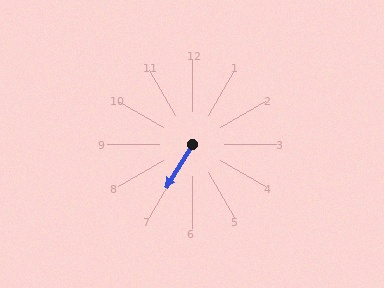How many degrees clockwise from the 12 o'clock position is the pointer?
Approximately 211 degrees.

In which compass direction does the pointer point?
Southwest.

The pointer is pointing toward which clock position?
Roughly 7 o'clock.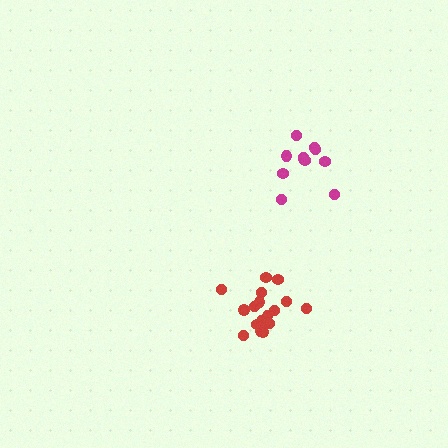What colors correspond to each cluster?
The clusters are colored: red, magenta.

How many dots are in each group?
Group 1: 17 dots, Group 2: 11 dots (28 total).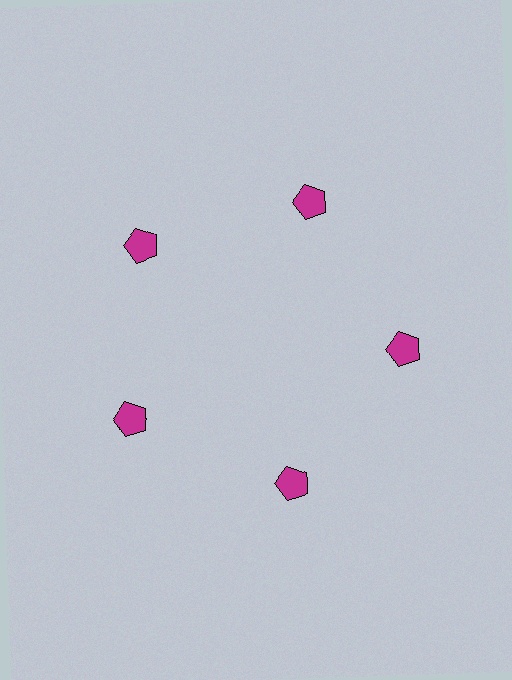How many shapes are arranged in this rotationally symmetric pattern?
There are 5 shapes, arranged in 5 groups of 1.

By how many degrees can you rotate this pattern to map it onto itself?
The pattern maps onto itself every 72 degrees of rotation.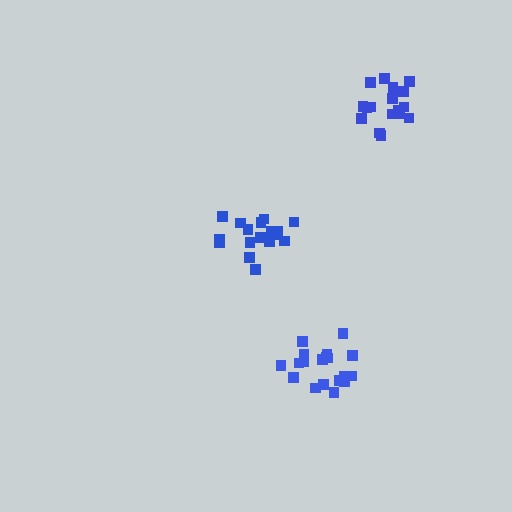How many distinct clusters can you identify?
There are 3 distinct clusters.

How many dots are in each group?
Group 1: 18 dots, Group 2: 19 dots, Group 3: 17 dots (54 total).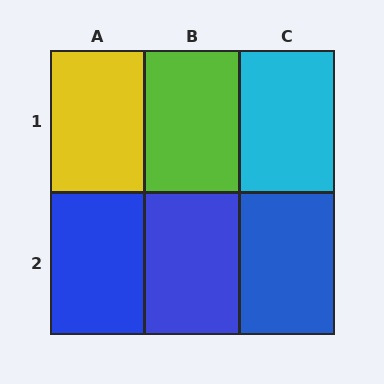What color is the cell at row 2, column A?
Blue.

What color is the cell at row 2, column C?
Blue.